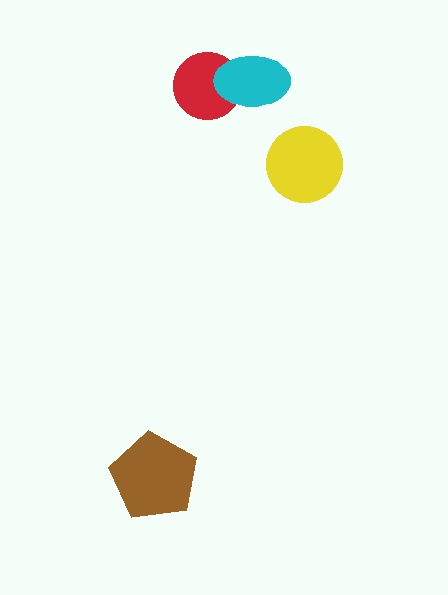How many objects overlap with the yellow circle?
0 objects overlap with the yellow circle.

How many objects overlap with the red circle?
1 object overlaps with the red circle.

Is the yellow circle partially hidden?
No, no other shape covers it.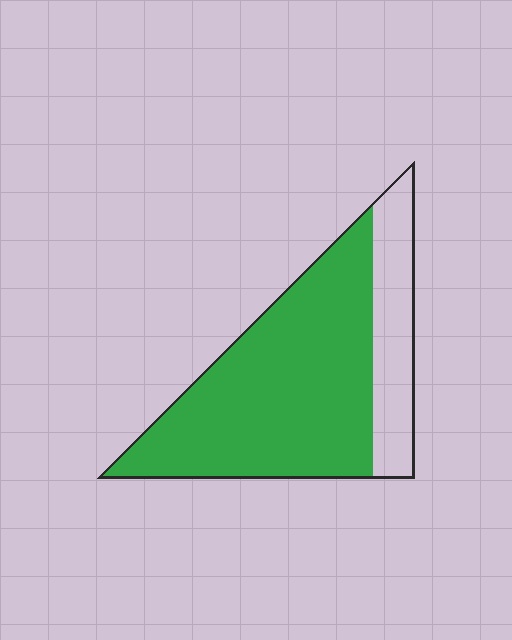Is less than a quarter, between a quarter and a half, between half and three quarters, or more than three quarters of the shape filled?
More than three quarters.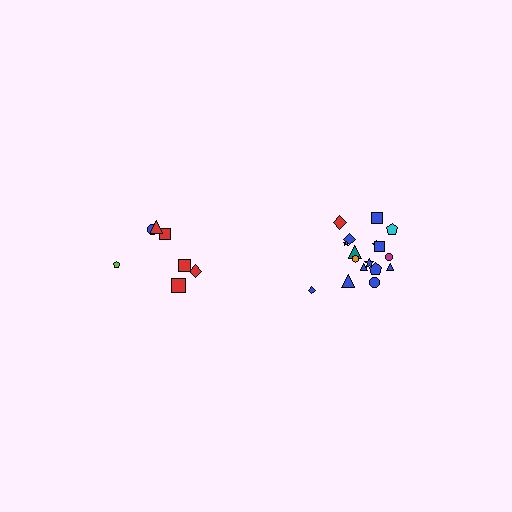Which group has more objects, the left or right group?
The right group.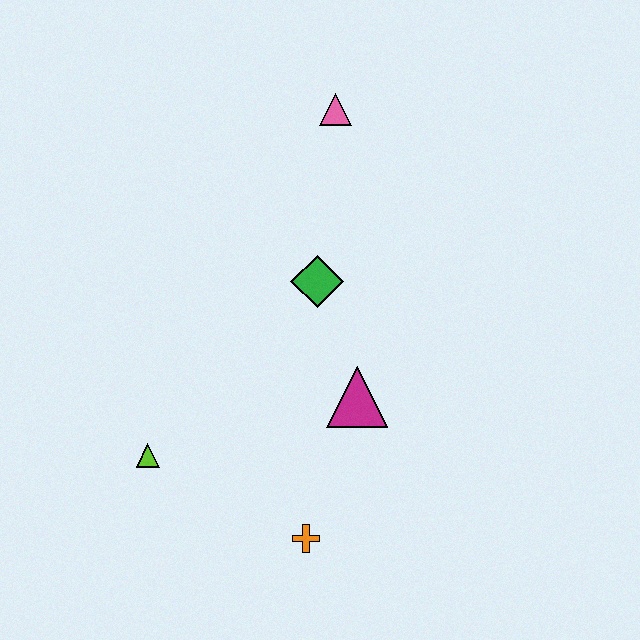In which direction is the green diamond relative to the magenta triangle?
The green diamond is above the magenta triangle.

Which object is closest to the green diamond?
The magenta triangle is closest to the green diamond.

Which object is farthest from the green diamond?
The orange cross is farthest from the green diamond.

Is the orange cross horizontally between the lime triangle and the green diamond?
Yes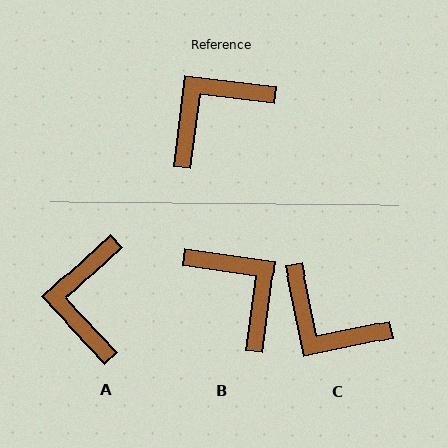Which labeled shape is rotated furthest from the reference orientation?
C, about 109 degrees away.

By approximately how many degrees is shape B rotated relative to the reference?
Approximately 91 degrees clockwise.